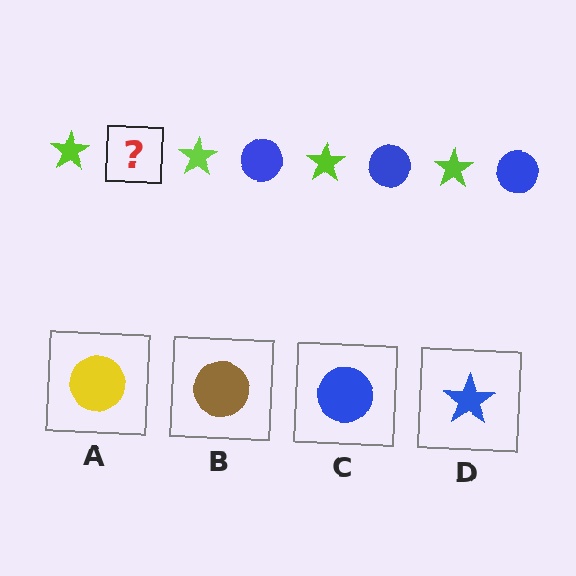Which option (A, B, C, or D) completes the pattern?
C.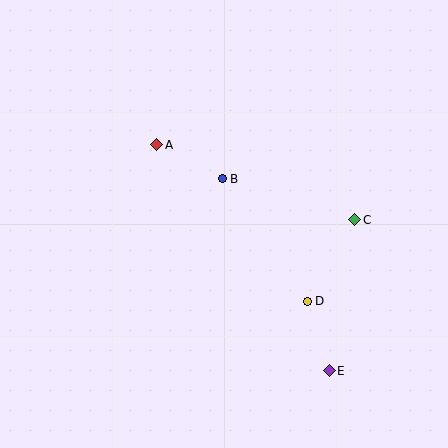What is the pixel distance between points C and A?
The distance between C and A is 212 pixels.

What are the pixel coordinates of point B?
Point B is at (222, 179).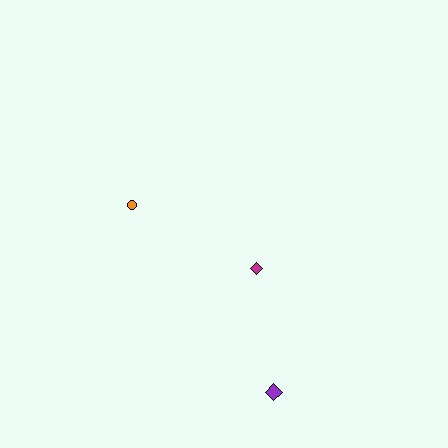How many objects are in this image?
There are 3 objects.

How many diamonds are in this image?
There are 2 diamonds.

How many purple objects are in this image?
There is 1 purple object.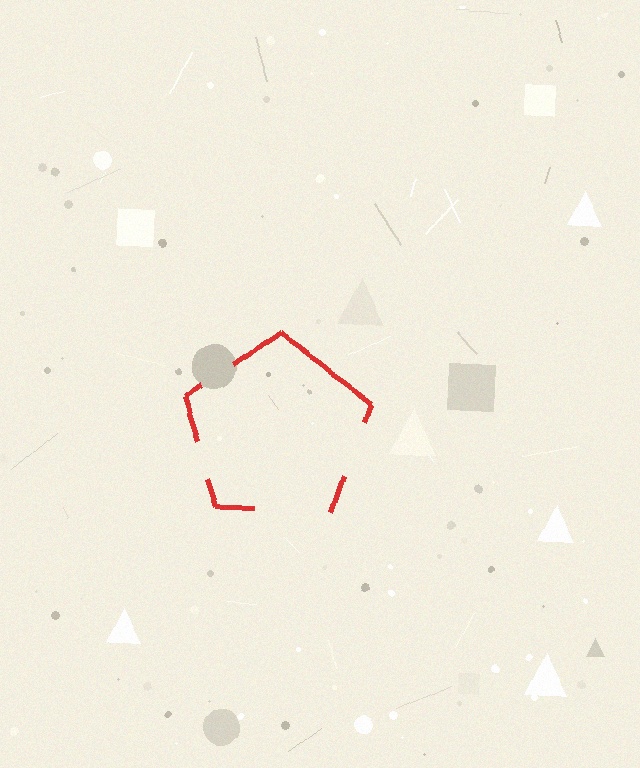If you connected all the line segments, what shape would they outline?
They would outline a pentagon.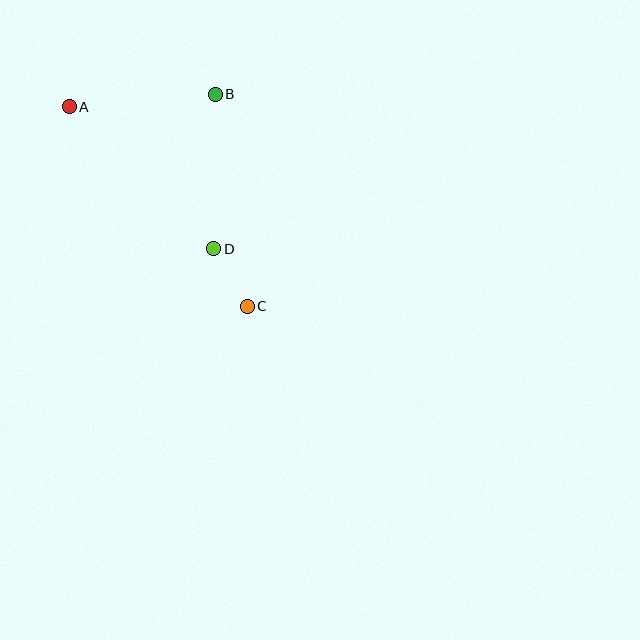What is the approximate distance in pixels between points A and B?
The distance between A and B is approximately 147 pixels.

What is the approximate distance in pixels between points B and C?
The distance between B and C is approximately 215 pixels.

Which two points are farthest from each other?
Points A and C are farthest from each other.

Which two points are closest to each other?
Points C and D are closest to each other.